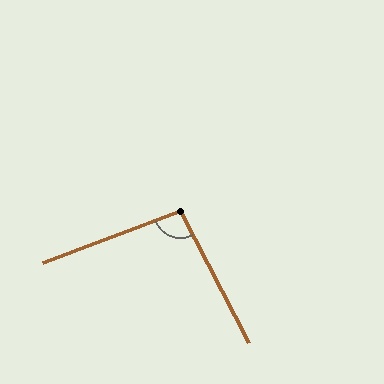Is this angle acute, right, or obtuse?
It is obtuse.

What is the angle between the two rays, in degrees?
Approximately 96 degrees.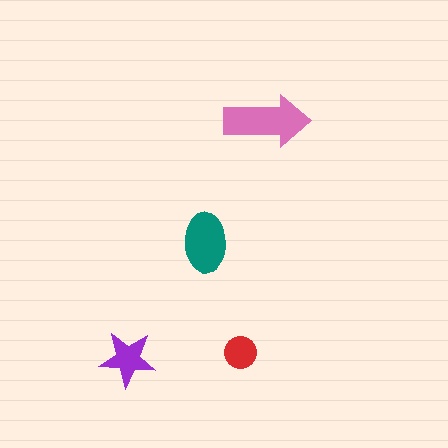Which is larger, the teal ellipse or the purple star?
The teal ellipse.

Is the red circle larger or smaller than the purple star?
Smaller.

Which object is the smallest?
The red circle.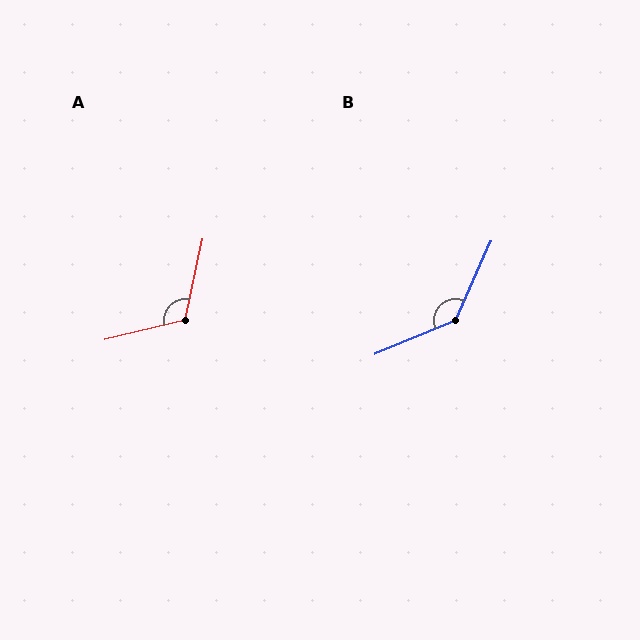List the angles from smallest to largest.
A (116°), B (137°).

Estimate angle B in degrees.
Approximately 137 degrees.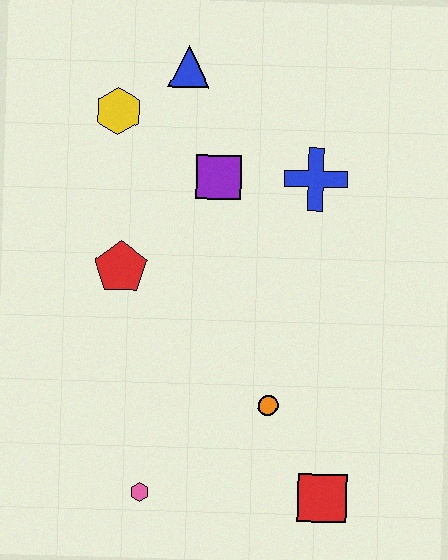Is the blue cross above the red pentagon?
Yes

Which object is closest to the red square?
The orange circle is closest to the red square.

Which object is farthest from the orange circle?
The blue triangle is farthest from the orange circle.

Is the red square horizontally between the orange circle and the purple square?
No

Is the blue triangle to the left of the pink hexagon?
No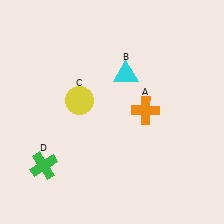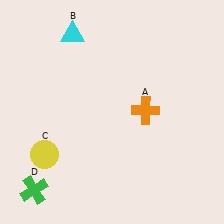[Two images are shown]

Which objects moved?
The objects that moved are: the cyan triangle (B), the yellow circle (C), the green cross (D).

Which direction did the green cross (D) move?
The green cross (D) moved down.